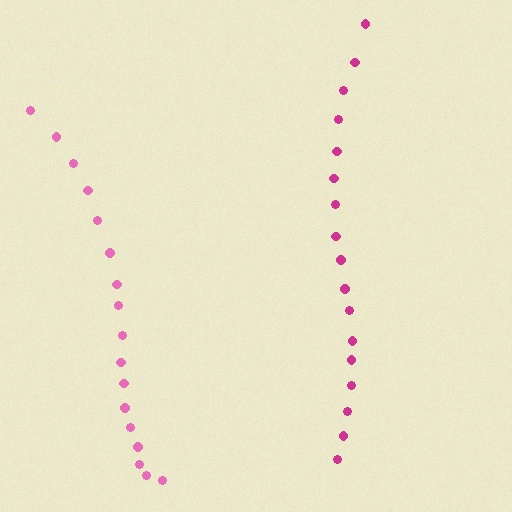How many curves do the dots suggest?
There are 2 distinct paths.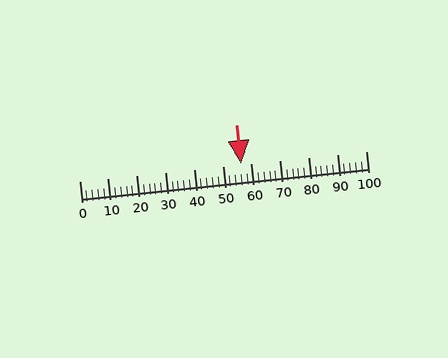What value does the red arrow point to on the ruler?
The red arrow points to approximately 56.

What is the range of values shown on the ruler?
The ruler shows values from 0 to 100.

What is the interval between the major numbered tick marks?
The major tick marks are spaced 10 units apart.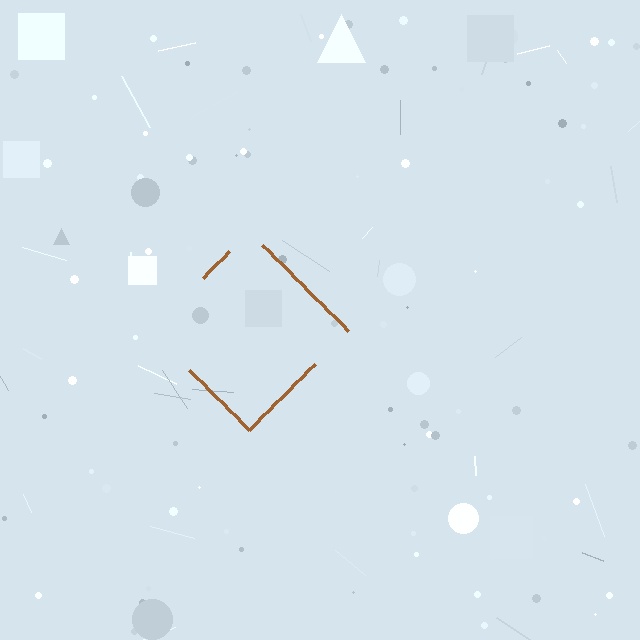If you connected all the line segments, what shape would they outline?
They would outline a diamond.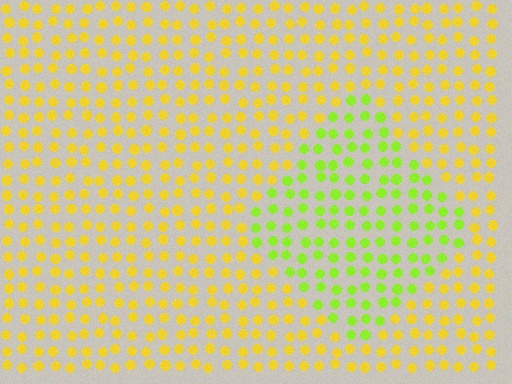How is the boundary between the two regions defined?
The boundary is defined purely by a slight shift in hue (about 39 degrees). Spacing, size, and orientation are identical on both sides.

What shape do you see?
I see a diamond.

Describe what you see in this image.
The image is filled with small yellow elements in a uniform arrangement. A diamond-shaped region is visible where the elements are tinted to a slightly different hue, forming a subtle color boundary.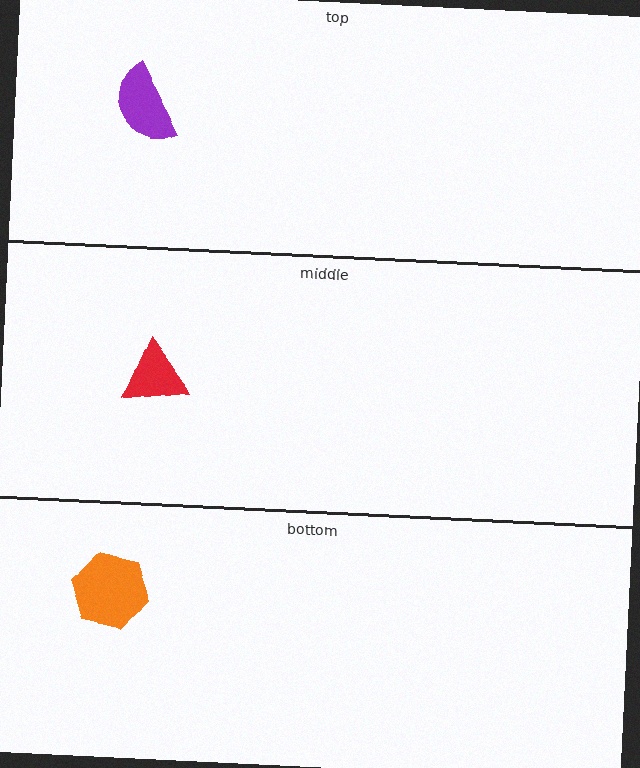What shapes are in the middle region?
The red triangle.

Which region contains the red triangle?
The middle region.